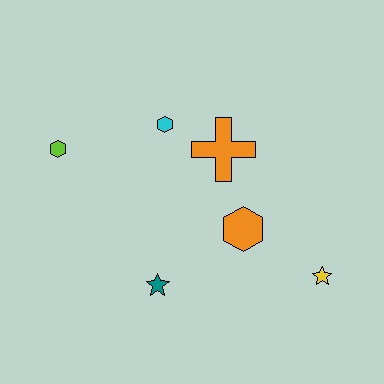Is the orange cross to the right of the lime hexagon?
Yes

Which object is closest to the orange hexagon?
The orange cross is closest to the orange hexagon.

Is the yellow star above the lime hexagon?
No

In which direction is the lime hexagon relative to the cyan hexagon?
The lime hexagon is to the left of the cyan hexagon.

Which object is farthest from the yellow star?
The lime hexagon is farthest from the yellow star.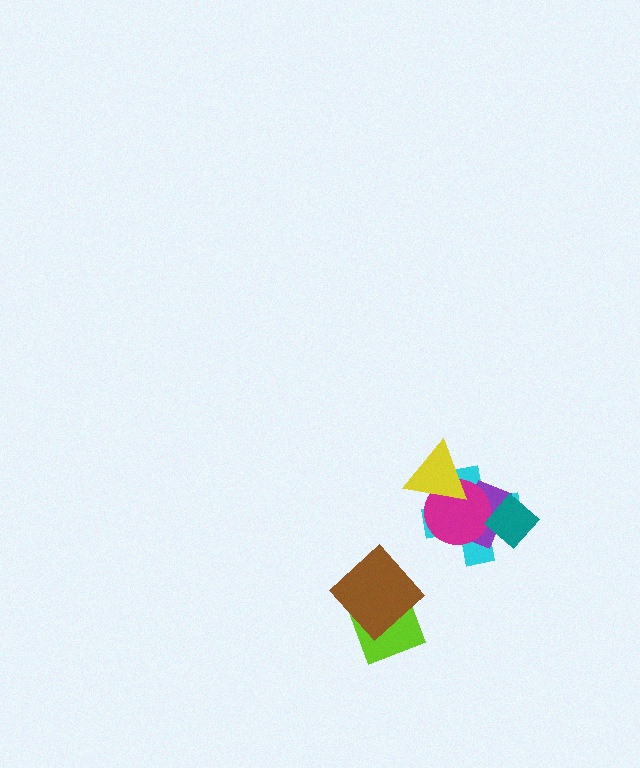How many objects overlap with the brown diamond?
1 object overlaps with the brown diamond.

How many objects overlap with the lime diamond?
1 object overlaps with the lime diamond.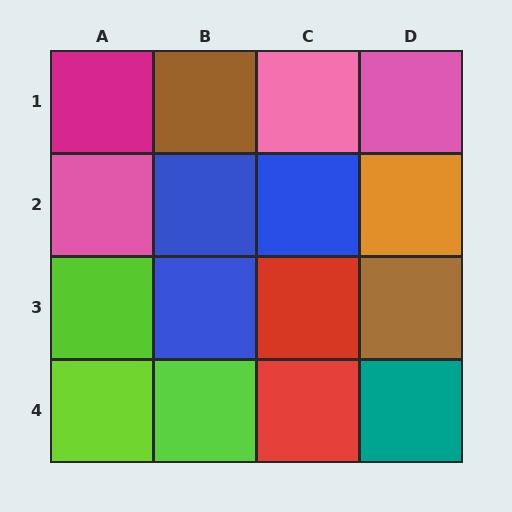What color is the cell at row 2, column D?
Orange.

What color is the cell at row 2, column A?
Pink.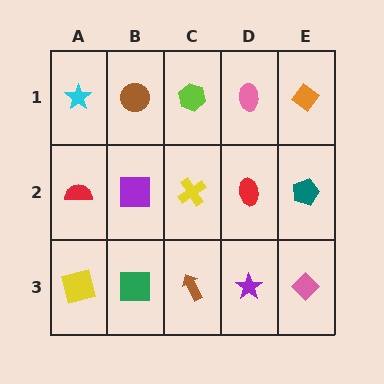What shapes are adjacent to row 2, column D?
A pink ellipse (row 1, column D), a purple star (row 3, column D), a yellow cross (row 2, column C), a teal pentagon (row 2, column E).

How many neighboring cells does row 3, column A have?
2.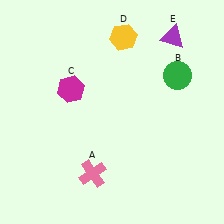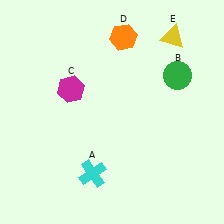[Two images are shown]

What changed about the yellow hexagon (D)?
In Image 1, D is yellow. In Image 2, it changed to orange.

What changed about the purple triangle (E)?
In Image 1, E is purple. In Image 2, it changed to yellow.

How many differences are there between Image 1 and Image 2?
There are 3 differences between the two images.